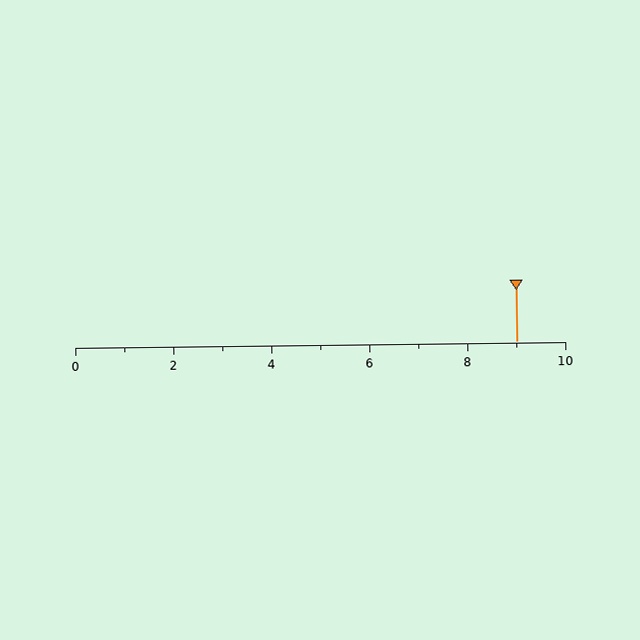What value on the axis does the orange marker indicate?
The marker indicates approximately 9.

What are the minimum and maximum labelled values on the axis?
The axis runs from 0 to 10.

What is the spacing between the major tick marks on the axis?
The major ticks are spaced 2 apart.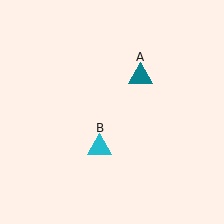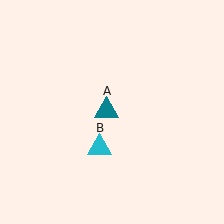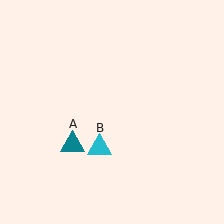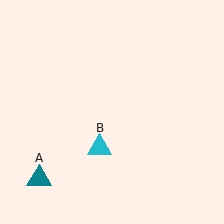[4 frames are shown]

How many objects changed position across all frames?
1 object changed position: teal triangle (object A).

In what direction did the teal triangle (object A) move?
The teal triangle (object A) moved down and to the left.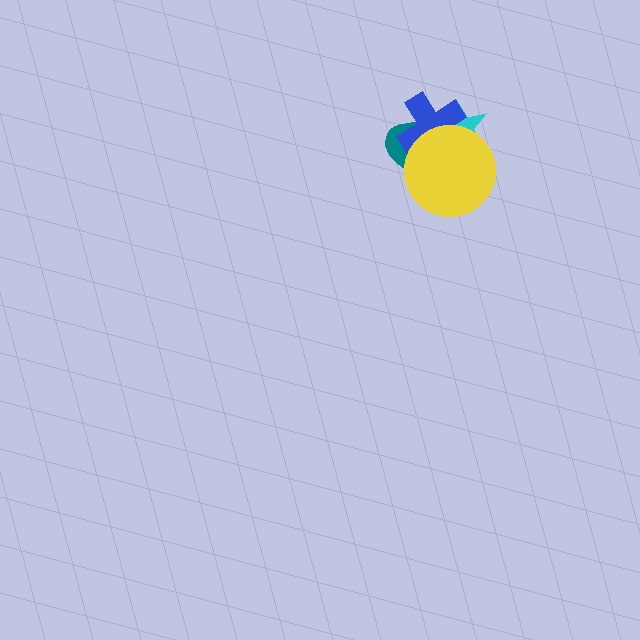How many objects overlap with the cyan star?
3 objects overlap with the cyan star.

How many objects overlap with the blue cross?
3 objects overlap with the blue cross.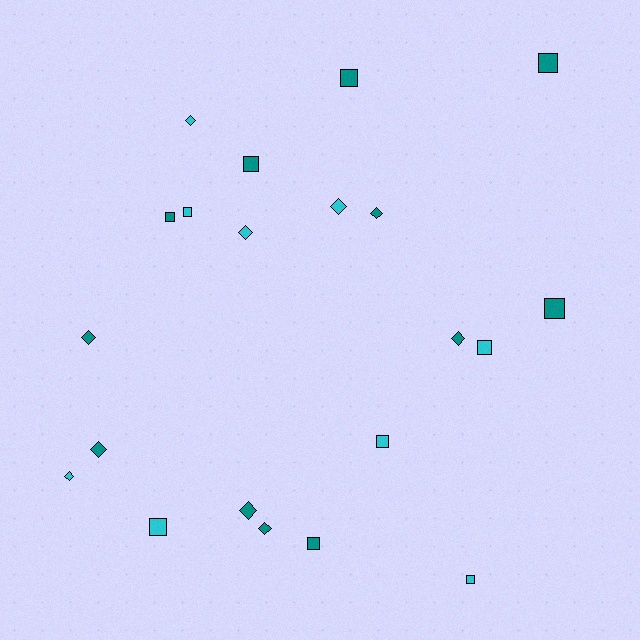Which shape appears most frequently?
Square, with 11 objects.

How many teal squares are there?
There are 6 teal squares.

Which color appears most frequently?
Teal, with 12 objects.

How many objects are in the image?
There are 21 objects.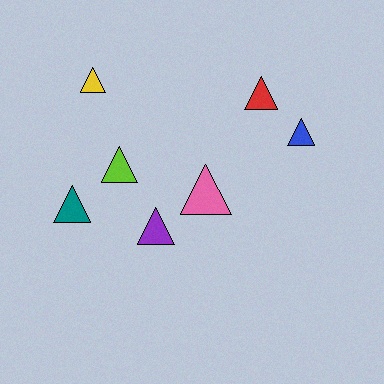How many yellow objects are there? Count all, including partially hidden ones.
There is 1 yellow object.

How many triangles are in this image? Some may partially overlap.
There are 7 triangles.